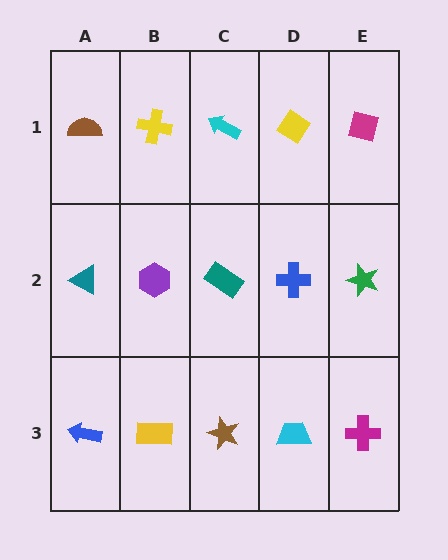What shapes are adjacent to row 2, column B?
A yellow cross (row 1, column B), a yellow rectangle (row 3, column B), a teal triangle (row 2, column A), a teal rectangle (row 2, column C).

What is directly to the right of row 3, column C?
A cyan trapezoid.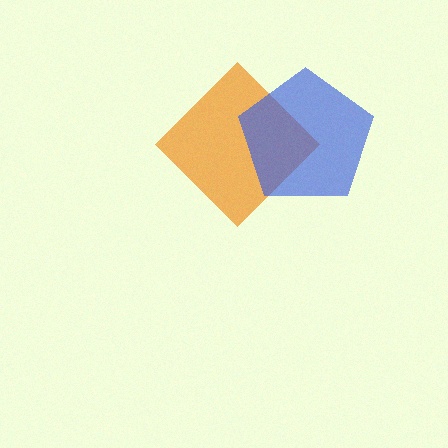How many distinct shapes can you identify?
There are 2 distinct shapes: an orange diamond, a blue pentagon.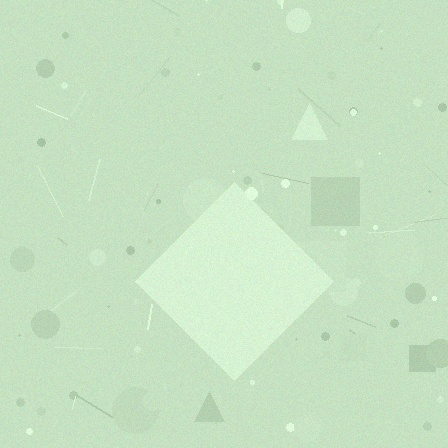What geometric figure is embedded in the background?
A diamond is embedded in the background.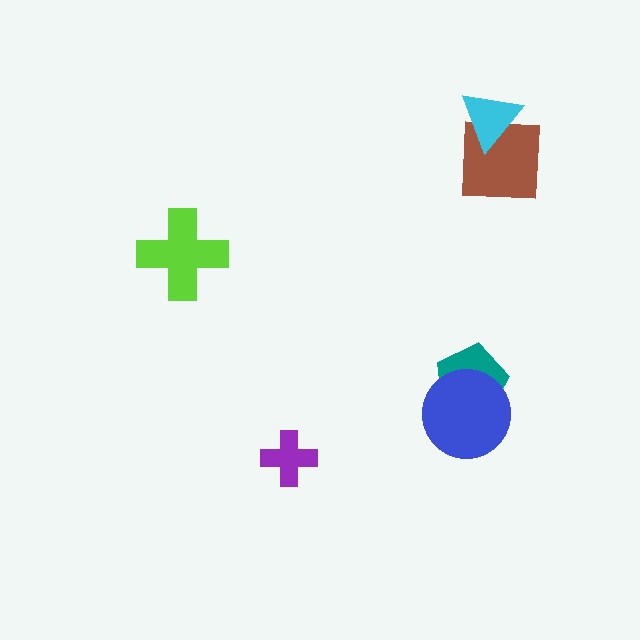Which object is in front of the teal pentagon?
The blue circle is in front of the teal pentagon.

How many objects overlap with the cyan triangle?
1 object overlaps with the cyan triangle.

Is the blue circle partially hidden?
No, no other shape covers it.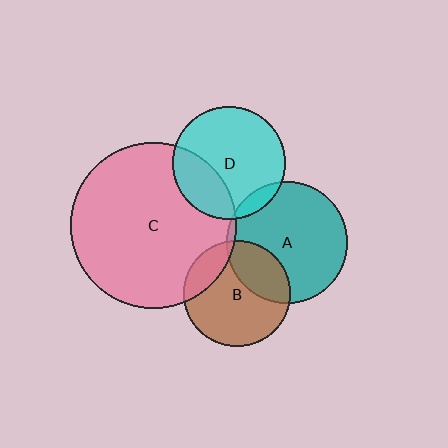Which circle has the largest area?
Circle C (pink).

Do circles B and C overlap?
Yes.